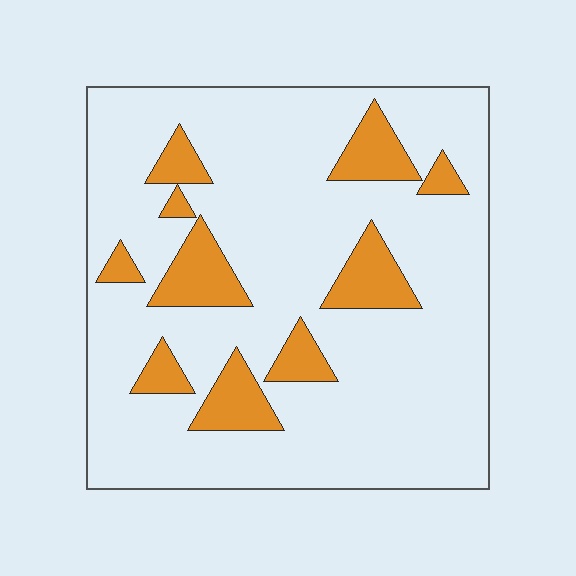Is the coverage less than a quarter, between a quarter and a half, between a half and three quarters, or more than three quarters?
Less than a quarter.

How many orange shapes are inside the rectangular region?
10.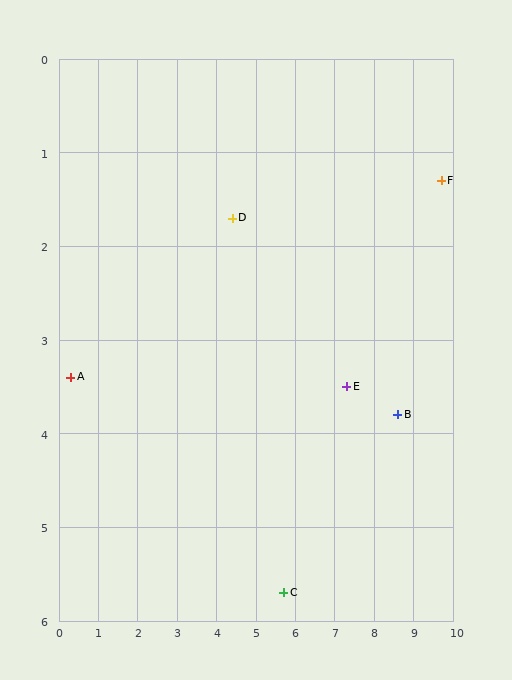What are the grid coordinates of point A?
Point A is at approximately (0.3, 3.4).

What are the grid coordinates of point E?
Point E is at approximately (7.3, 3.5).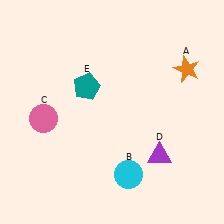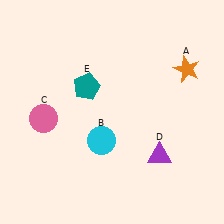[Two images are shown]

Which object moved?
The cyan circle (B) moved up.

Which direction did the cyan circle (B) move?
The cyan circle (B) moved up.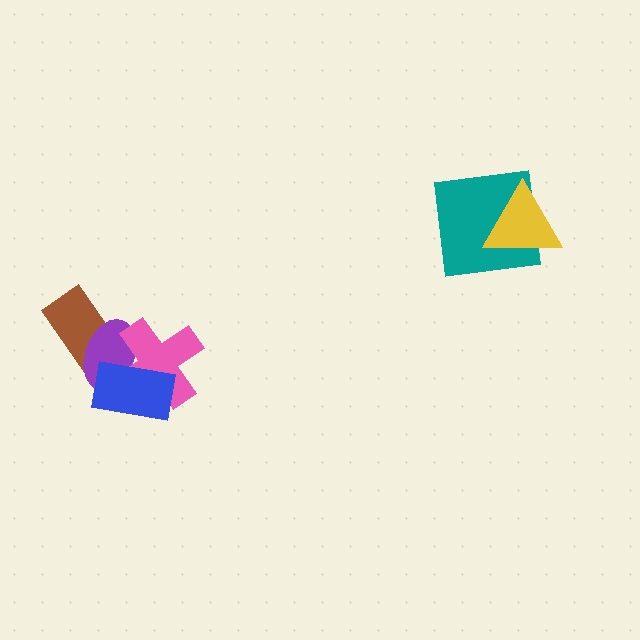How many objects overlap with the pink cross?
2 objects overlap with the pink cross.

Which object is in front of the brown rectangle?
The purple ellipse is in front of the brown rectangle.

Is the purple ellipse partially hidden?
Yes, it is partially covered by another shape.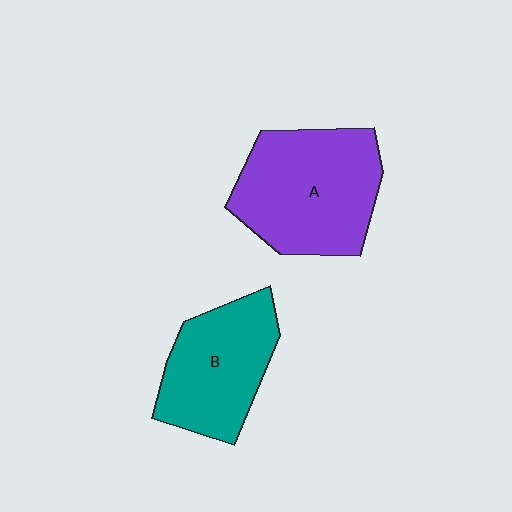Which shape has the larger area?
Shape A (purple).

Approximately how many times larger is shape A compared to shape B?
Approximately 1.3 times.